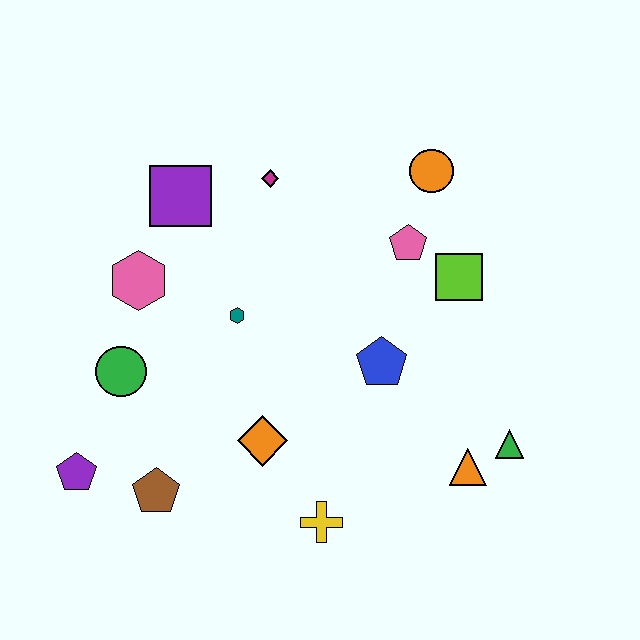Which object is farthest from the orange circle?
The purple pentagon is farthest from the orange circle.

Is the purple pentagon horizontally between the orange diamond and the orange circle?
No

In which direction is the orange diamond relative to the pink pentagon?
The orange diamond is below the pink pentagon.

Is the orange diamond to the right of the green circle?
Yes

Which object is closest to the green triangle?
The orange triangle is closest to the green triangle.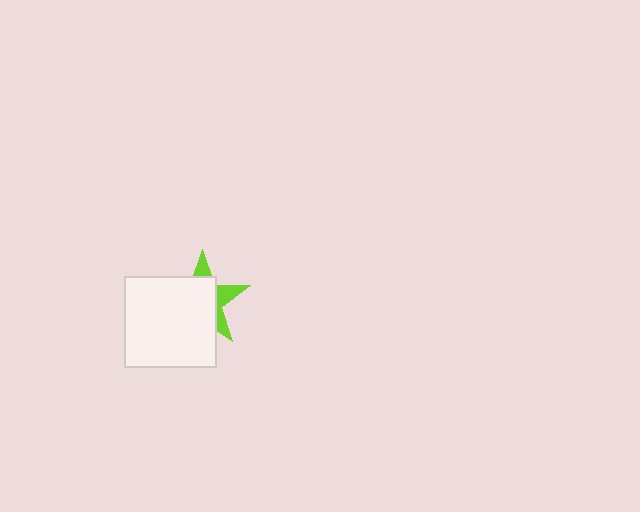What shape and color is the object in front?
The object in front is a white square.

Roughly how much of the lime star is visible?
A small part of it is visible (roughly 31%).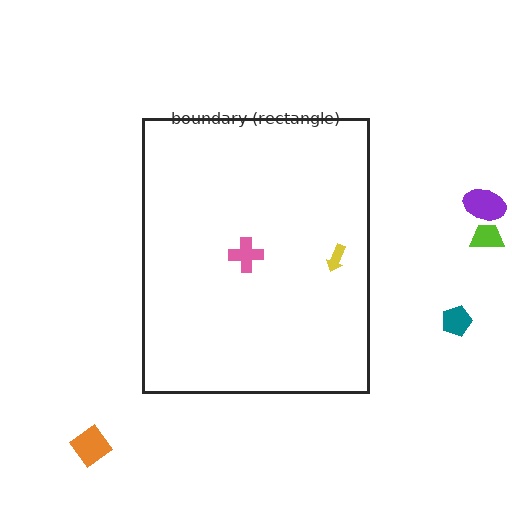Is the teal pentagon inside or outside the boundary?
Outside.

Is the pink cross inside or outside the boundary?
Inside.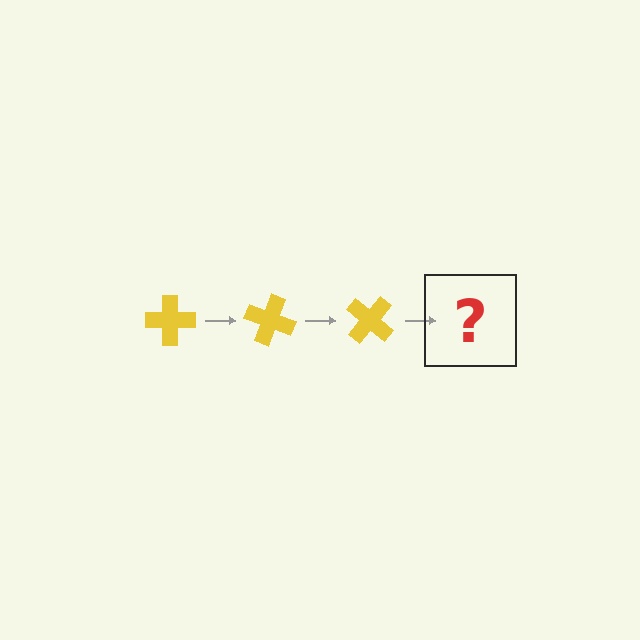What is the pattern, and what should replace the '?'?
The pattern is that the cross rotates 20 degrees each step. The '?' should be a yellow cross rotated 60 degrees.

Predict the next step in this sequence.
The next step is a yellow cross rotated 60 degrees.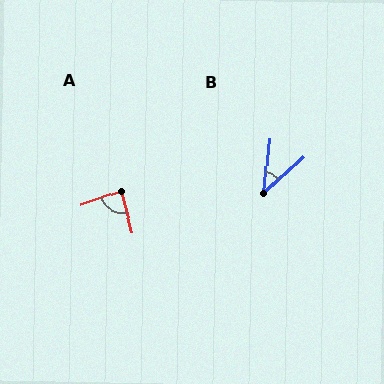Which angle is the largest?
A, at approximately 86 degrees.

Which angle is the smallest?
B, at approximately 40 degrees.